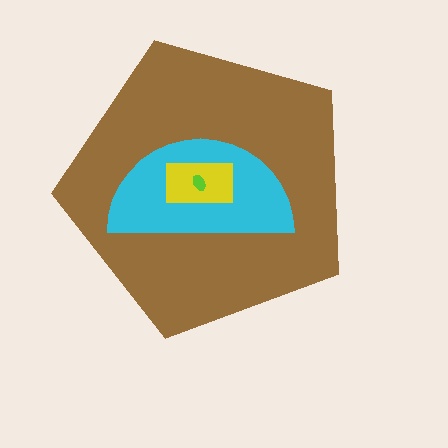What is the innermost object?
The lime ellipse.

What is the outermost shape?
The brown pentagon.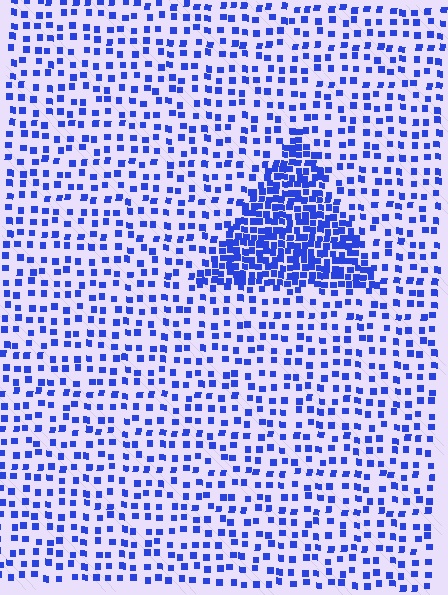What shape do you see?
I see a triangle.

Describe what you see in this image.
The image contains small blue elements arranged at two different densities. A triangle-shaped region is visible where the elements are more densely packed than the surrounding area.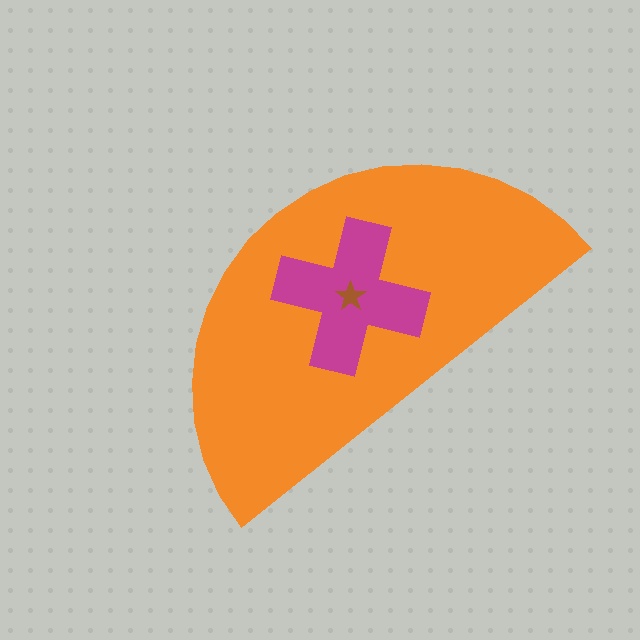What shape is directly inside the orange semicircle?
The magenta cross.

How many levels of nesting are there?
3.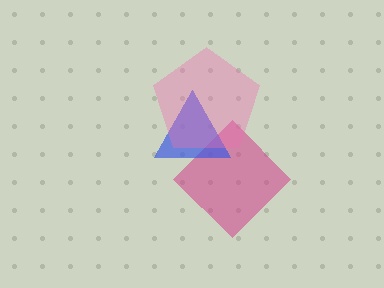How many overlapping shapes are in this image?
There are 3 overlapping shapes in the image.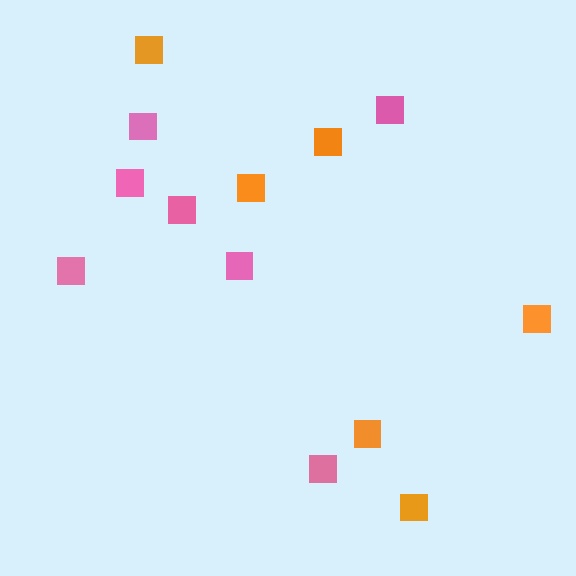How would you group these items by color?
There are 2 groups: one group of orange squares (6) and one group of pink squares (7).